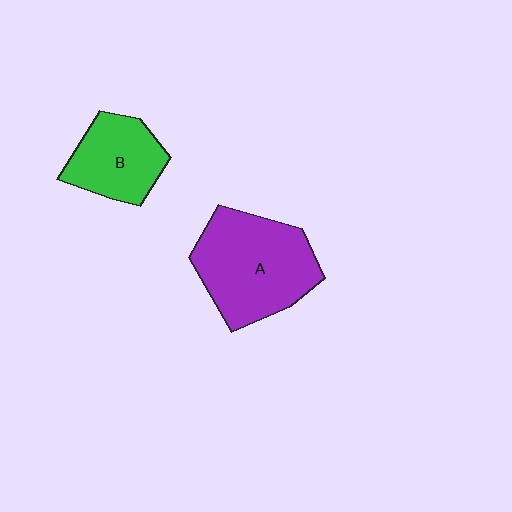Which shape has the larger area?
Shape A (purple).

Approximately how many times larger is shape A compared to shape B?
Approximately 1.6 times.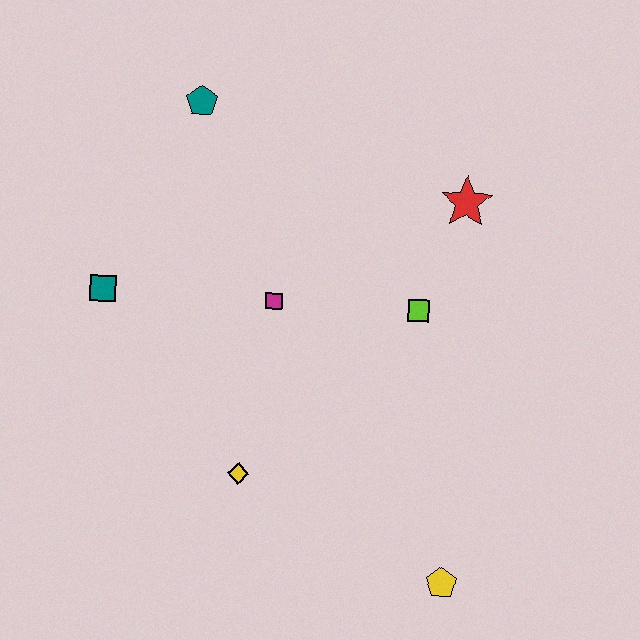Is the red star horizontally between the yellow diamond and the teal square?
No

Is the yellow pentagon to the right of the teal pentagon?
Yes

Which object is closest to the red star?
The lime square is closest to the red star.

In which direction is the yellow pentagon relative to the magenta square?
The yellow pentagon is below the magenta square.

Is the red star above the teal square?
Yes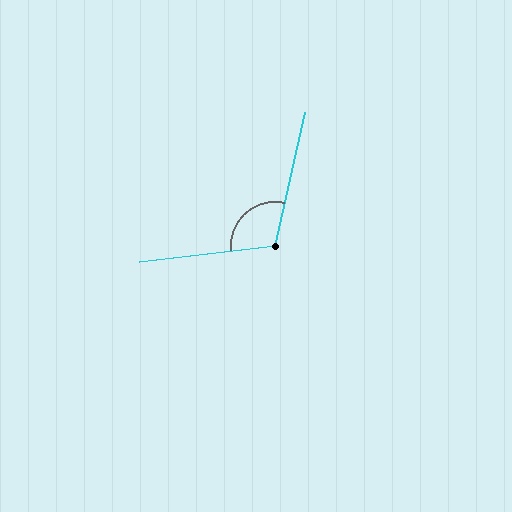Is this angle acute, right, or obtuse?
It is obtuse.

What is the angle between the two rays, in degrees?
Approximately 110 degrees.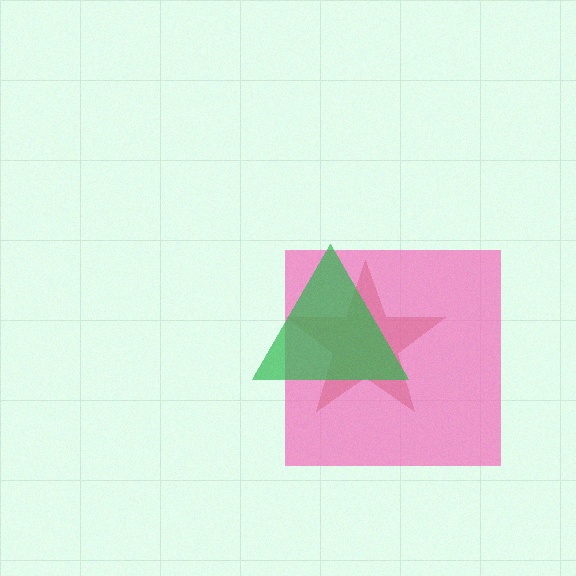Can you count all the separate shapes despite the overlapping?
Yes, there are 3 separate shapes.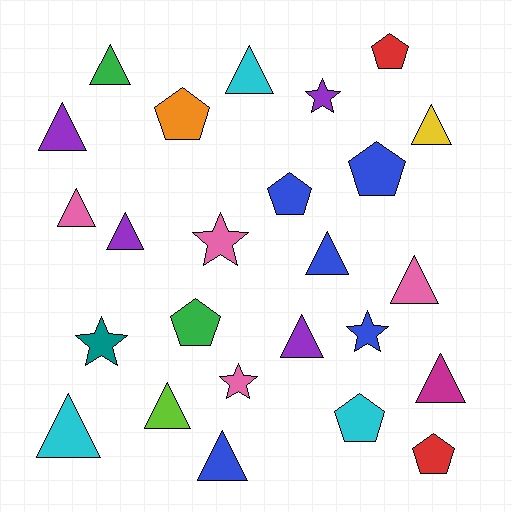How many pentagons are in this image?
There are 7 pentagons.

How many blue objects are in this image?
There are 5 blue objects.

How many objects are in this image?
There are 25 objects.